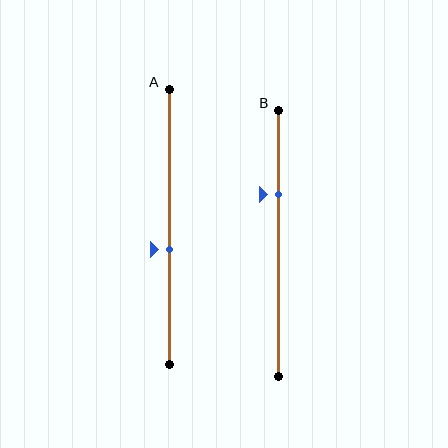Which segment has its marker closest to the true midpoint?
Segment A has its marker closest to the true midpoint.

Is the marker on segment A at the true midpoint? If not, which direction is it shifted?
No, the marker on segment A is shifted downward by about 8% of the segment length.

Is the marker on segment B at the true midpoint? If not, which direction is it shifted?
No, the marker on segment B is shifted upward by about 18% of the segment length.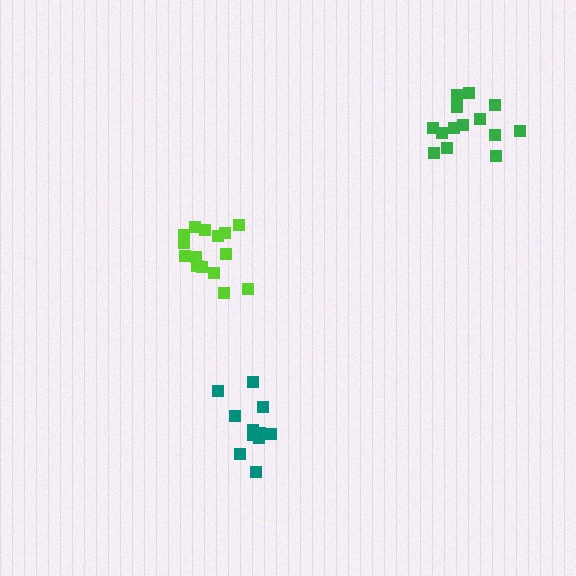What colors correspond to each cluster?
The clusters are colored: teal, green, lime.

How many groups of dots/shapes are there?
There are 3 groups.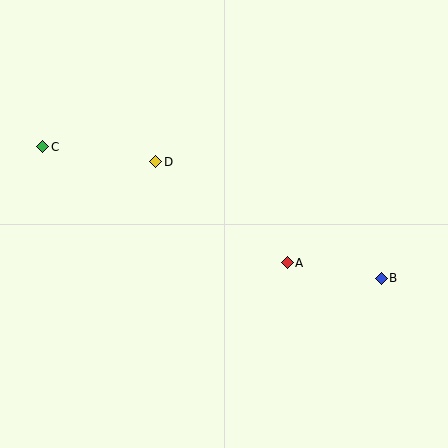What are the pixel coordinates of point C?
Point C is at (43, 147).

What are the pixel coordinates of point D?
Point D is at (156, 162).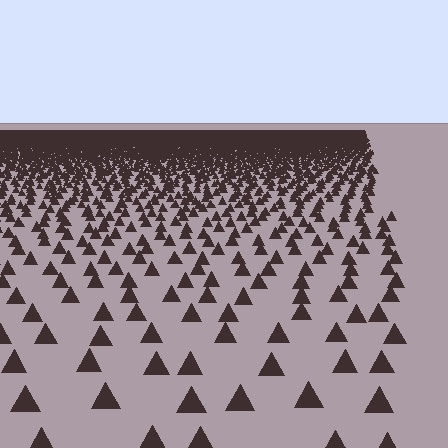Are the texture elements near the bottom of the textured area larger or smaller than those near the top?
Larger. Near the bottom, elements are closer to the viewer and appear at a bigger on-screen size.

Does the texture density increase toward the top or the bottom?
Density increases toward the top.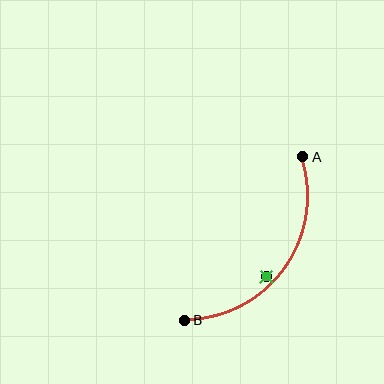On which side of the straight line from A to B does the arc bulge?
The arc bulges below and to the right of the straight line connecting A and B.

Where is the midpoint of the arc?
The arc midpoint is the point on the curve farthest from the straight line joining A and B. It sits below and to the right of that line.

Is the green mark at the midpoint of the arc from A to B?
No — the green mark does not lie on the arc at all. It sits slightly inside the curve.